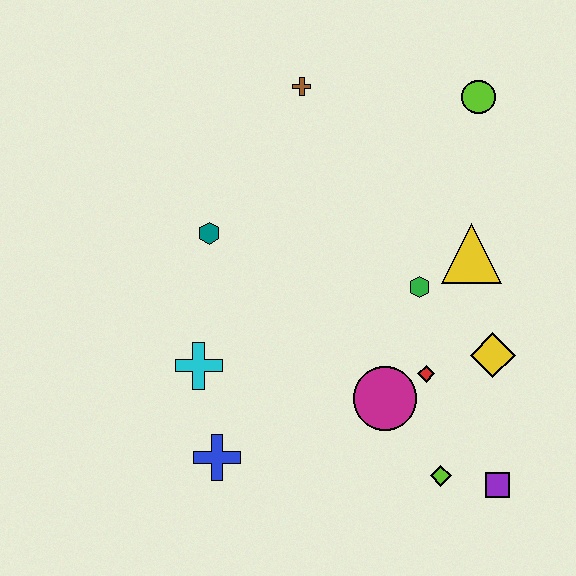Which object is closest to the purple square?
The lime diamond is closest to the purple square.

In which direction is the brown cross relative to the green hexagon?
The brown cross is above the green hexagon.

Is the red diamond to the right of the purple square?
No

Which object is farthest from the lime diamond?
The brown cross is farthest from the lime diamond.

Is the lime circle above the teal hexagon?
Yes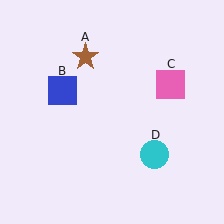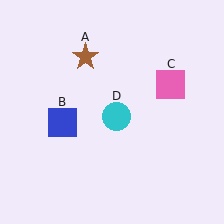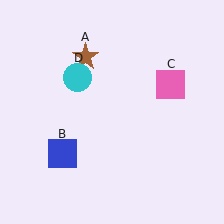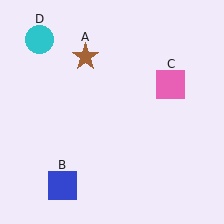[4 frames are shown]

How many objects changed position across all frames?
2 objects changed position: blue square (object B), cyan circle (object D).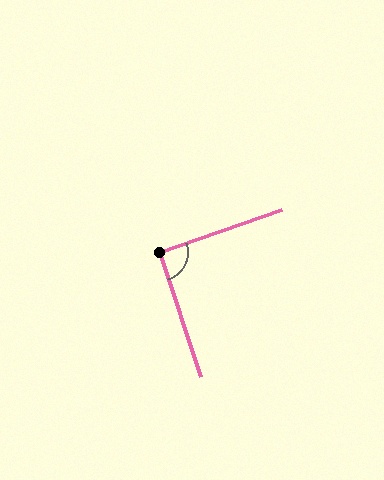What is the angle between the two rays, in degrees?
Approximately 91 degrees.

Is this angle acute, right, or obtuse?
It is approximately a right angle.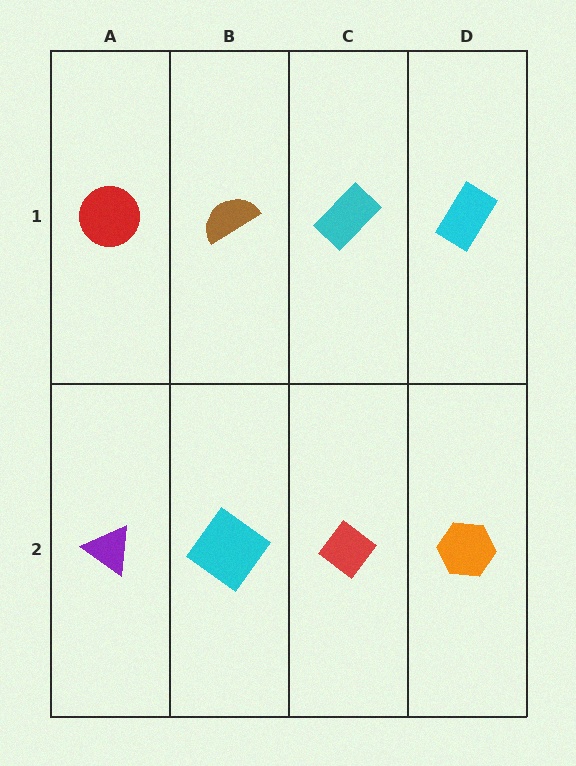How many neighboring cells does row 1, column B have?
3.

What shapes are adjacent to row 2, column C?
A cyan rectangle (row 1, column C), a cyan diamond (row 2, column B), an orange hexagon (row 2, column D).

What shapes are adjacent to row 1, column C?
A red diamond (row 2, column C), a brown semicircle (row 1, column B), a cyan rectangle (row 1, column D).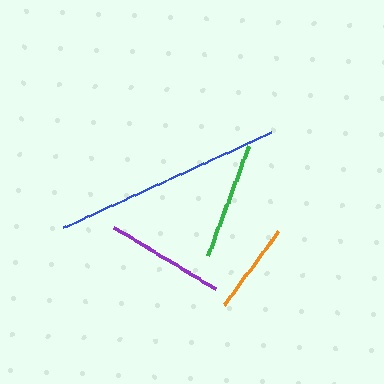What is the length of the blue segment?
The blue segment is approximately 229 pixels long.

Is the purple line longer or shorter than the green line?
The purple line is longer than the green line.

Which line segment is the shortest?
The orange line is the shortest at approximately 91 pixels.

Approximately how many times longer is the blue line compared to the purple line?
The blue line is approximately 1.9 times the length of the purple line.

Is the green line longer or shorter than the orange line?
The green line is longer than the orange line.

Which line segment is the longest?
The blue line is the longest at approximately 229 pixels.